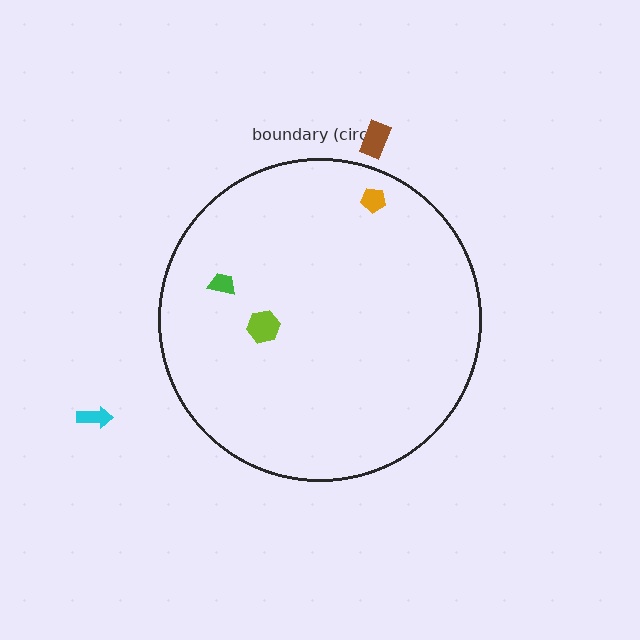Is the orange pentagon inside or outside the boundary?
Inside.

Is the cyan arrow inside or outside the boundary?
Outside.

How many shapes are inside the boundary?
3 inside, 2 outside.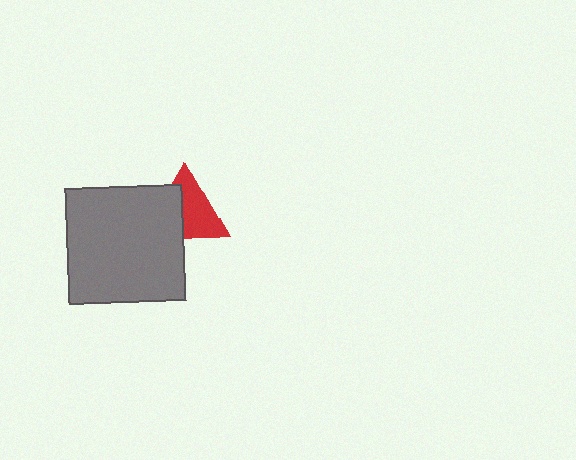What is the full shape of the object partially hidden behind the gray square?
The partially hidden object is a red triangle.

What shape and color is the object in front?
The object in front is a gray square.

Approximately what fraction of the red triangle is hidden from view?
Roughly 41% of the red triangle is hidden behind the gray square.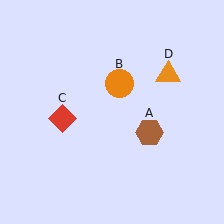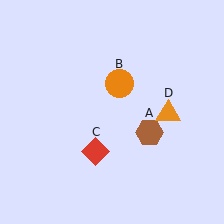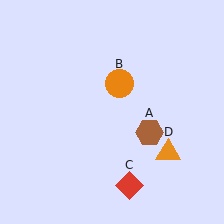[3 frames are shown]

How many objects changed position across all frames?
2 objects changed position: red diamond (object C), orange triangle (object D).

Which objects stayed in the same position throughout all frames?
Brown hexagon (object A) and orange circle (object B) remained stationary.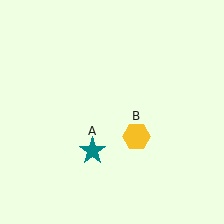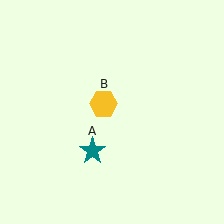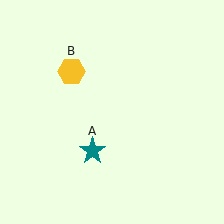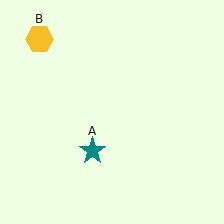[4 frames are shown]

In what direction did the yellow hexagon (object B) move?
The yellow hexagon (object B) moved up and to the left.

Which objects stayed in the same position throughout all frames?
Teal star (object A) remained stationary.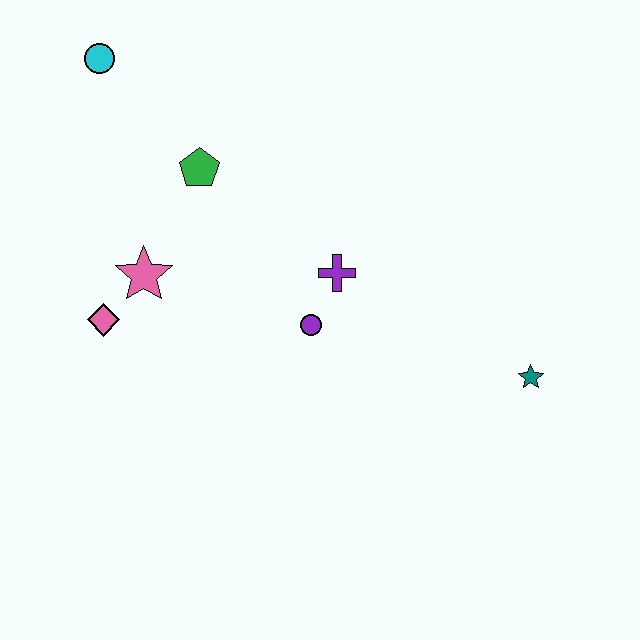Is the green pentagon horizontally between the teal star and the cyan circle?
Yes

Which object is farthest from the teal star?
The cyan circle is farthest from the teal star.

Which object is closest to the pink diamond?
The pink star is closest to the pink diamond.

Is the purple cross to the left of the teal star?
Yes